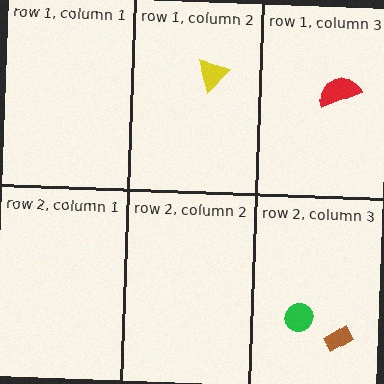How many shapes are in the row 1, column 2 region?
1.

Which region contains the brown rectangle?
The row 2, column 3 region.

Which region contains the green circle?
The row 2, column 3 region.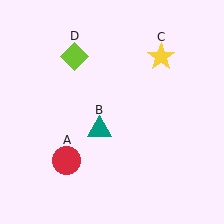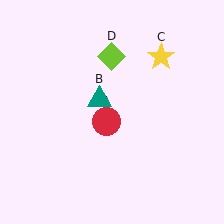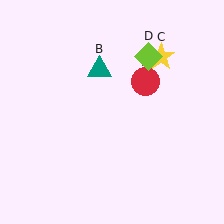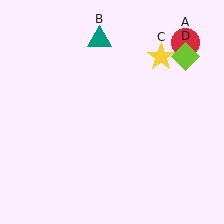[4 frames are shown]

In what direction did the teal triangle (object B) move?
The teal triangle (object B) moved up.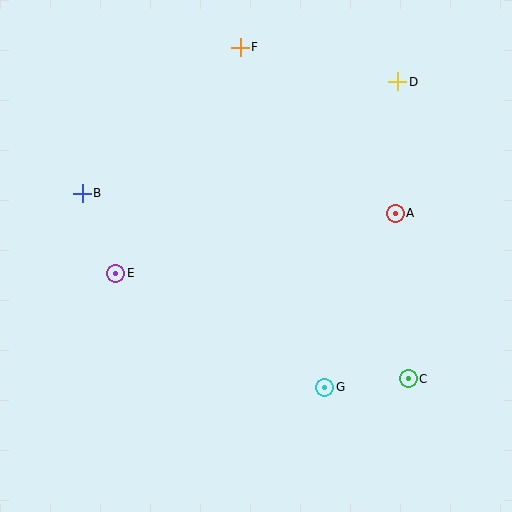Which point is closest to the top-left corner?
Point B is closest to the top-left corner.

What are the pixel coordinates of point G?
Point G is at (325, 387).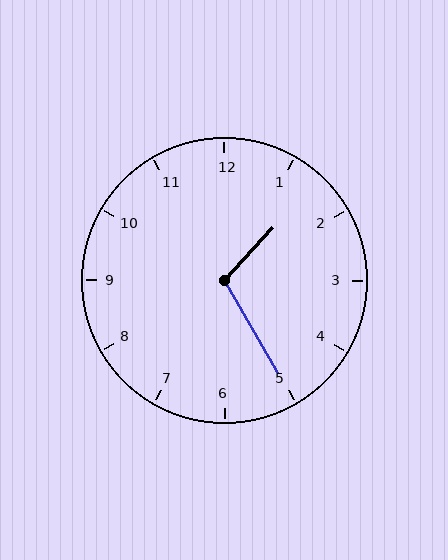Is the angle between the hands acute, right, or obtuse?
It is obtuse.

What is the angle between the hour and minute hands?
Approximately 108 degrees.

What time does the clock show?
1:25.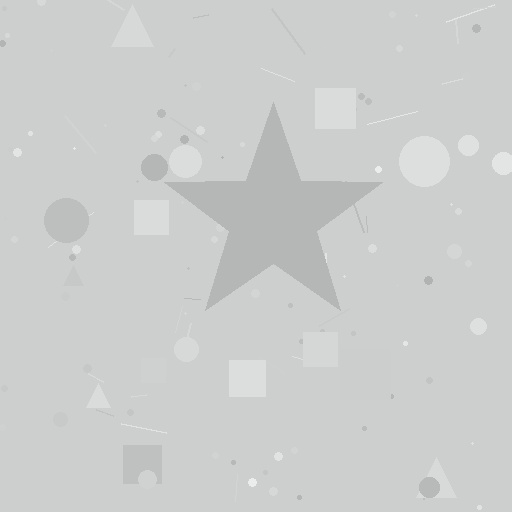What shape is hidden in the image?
A star is hidden in the image.